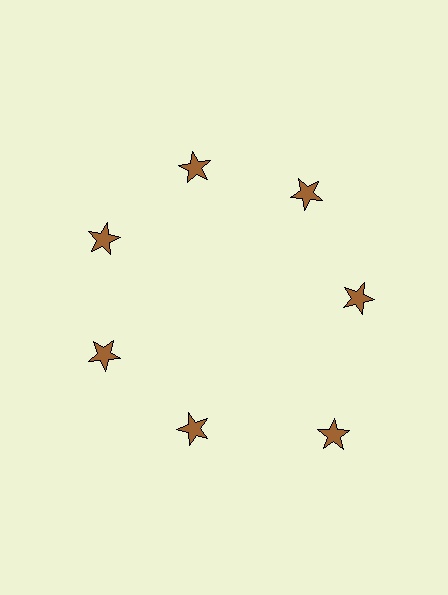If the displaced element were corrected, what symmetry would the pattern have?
It would have 7-fold rotational symmetry — the pattern would map onto itself every 51 degrees.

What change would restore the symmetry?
The symmetry would be restored by moving it inward, back onto the ring so that all 7 stars sit at equal angles and equal distance from the center.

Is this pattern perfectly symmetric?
No. The 7 brown stars are arranged in a ring, but one element near the 5 o'clock position is pushed outward from the center, breaking the 7-fold rotational symmetry.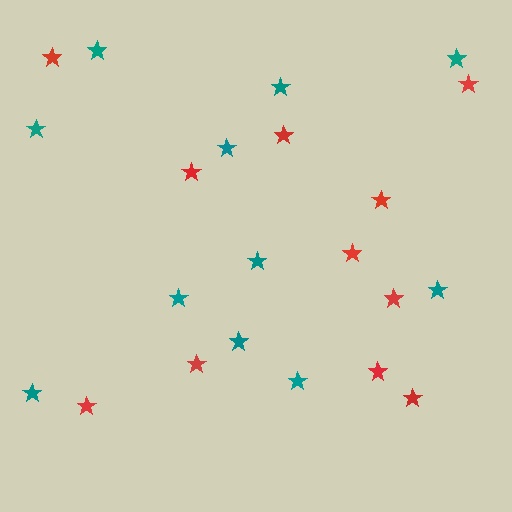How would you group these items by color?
There are 2 groups: one group of teal stars (11) and one group of red stars (11).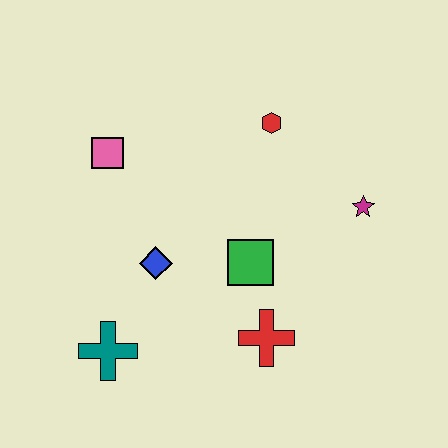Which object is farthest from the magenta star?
The teal cross is farthest from the magenta star.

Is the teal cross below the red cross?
Yes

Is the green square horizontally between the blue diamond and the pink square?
No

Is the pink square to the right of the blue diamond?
No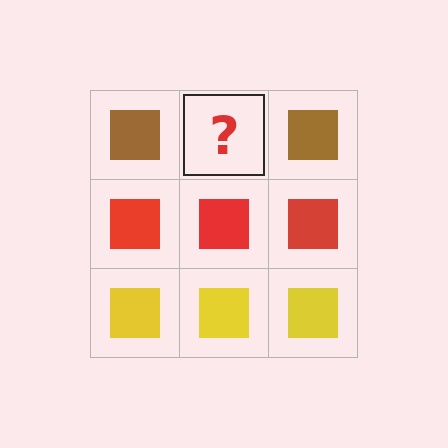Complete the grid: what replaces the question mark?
The question mark should be replaced with a brown square.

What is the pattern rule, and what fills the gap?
The rule is that each row has a consistent color. The gap should be filled with a brown square.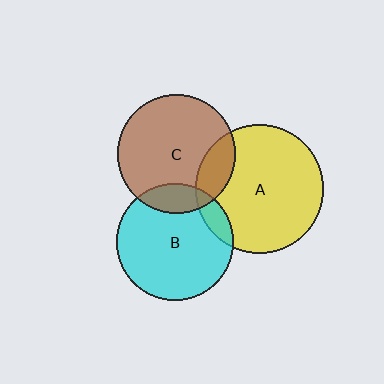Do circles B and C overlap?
Yes.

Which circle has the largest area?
Circle A (yellow).